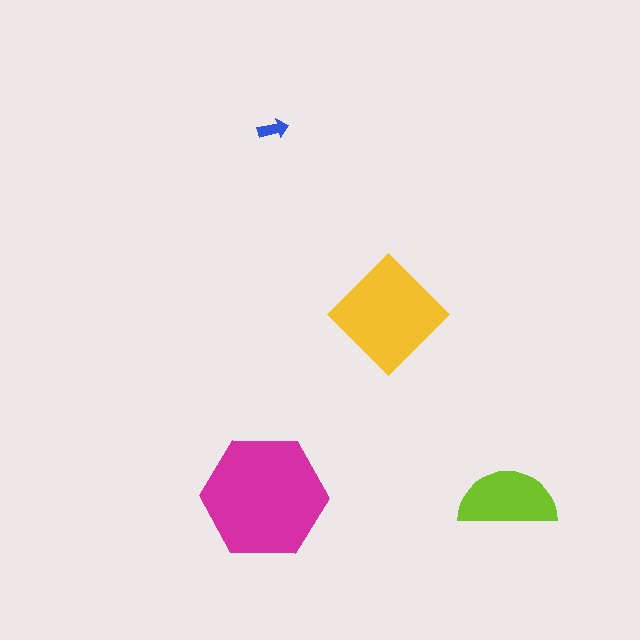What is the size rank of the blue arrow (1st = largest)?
4th.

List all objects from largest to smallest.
The magenta hexagon, the yellow diamond, the lime semicircle, the blue arrow.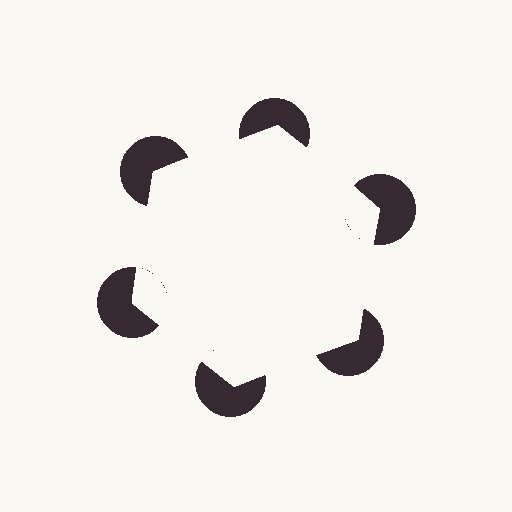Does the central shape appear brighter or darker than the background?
It typically appears slightly brighter than the background, even though no actual brightness change is drawn.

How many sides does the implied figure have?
6 sides.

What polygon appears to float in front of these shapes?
An illusory hexagon — its edges are inferred from the aligned wedge cuts in the pac-man discs, not physically drawn.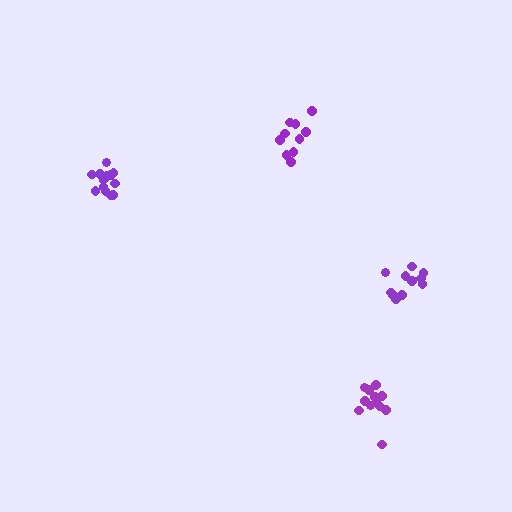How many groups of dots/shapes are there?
There are 4 groups.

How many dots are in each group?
Group 1: 12 dots, Group 2: 13 dots, Group 3: 11 dots, Group 4: 12 dots (48 total).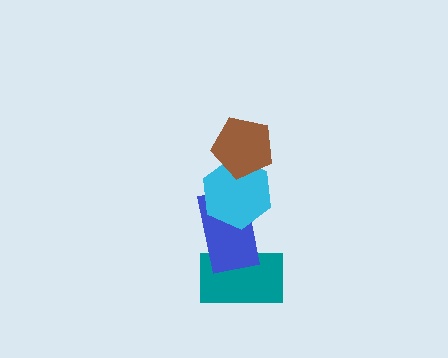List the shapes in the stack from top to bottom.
From top to bottom: the brown pentagon, the cyan hexagon, the blue rectangle, the teal rectangle.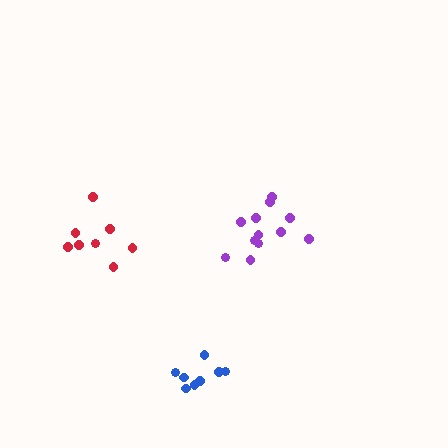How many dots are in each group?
Group 1: 8 dots, Group 2: 8 dots, Group 3: 12 dots (28 total).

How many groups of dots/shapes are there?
There are 3 groups.